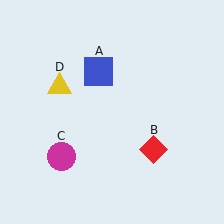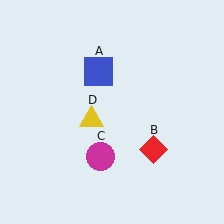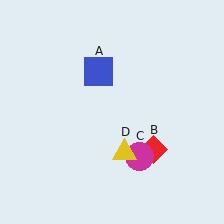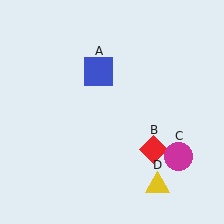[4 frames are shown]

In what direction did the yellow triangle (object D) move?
The yellow triangle (object D) moved down and to the right.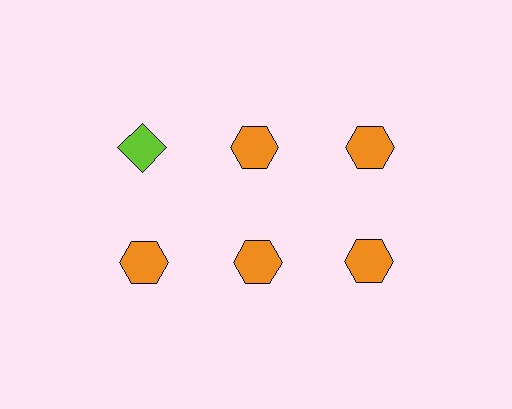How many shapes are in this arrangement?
There are 6 shapes arranged in a grid pattern.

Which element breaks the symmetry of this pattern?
The lime diamond in the top row, leftmost column breaks the symmetry. All other shapes are orange hexagons.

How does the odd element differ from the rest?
It differs in both color (lime instead of orange) and shape (diamond instead of hexagon).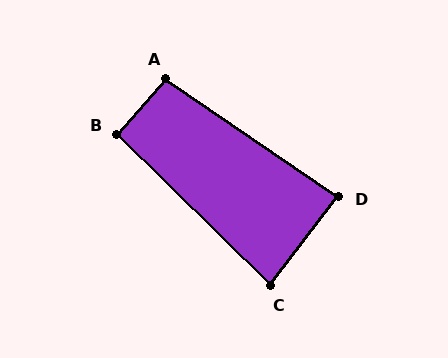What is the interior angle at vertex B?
Approximately 93 degrees (approximately right).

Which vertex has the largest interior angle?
A, at approximately 97 degrees.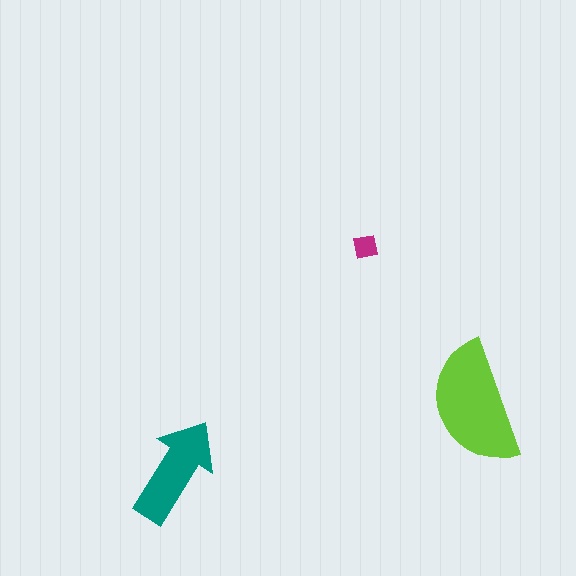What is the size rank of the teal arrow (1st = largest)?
2nd.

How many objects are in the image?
There are 3 objects in the image.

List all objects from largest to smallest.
The lime semicircle, the teal arrow, the magenta square.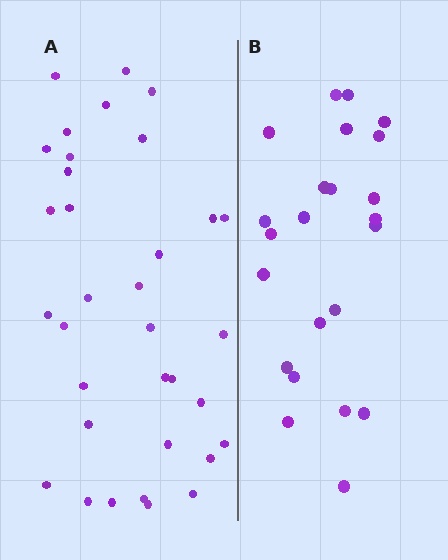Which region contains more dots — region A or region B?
Region A (the left region) has more dots.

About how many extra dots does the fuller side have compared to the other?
Region A has roughly 12 or so more dots than region B.